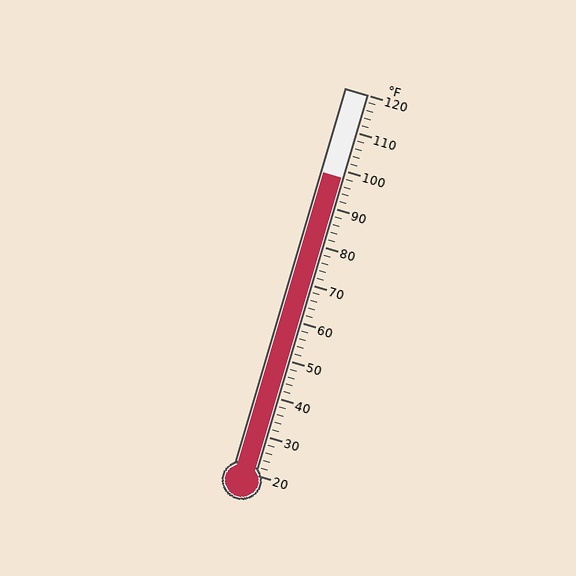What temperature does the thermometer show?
The thermometer shows approximately 98°F.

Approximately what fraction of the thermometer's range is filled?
The thermometer is filled to approximately 80% of its range.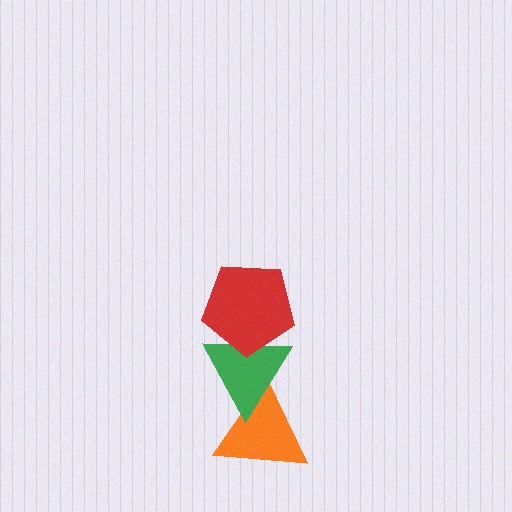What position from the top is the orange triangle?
The orange triangle is 3rd from the top.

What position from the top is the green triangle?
The green triangle is 2nd from the top.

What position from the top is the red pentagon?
The red pentagon is 1st from the top.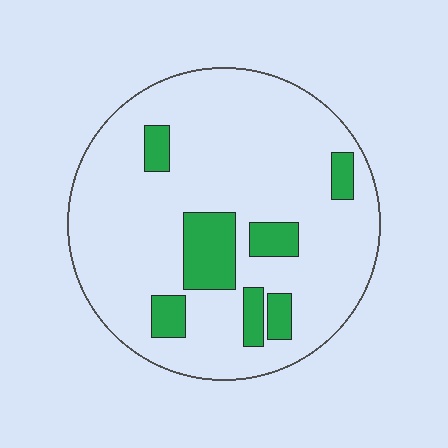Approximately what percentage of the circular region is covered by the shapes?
Approximately 15%.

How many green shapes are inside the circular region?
7.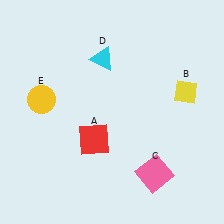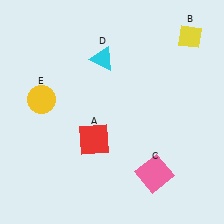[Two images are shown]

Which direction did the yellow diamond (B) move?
The yellow diamond (B) moved up.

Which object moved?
The yellow diamond (B) moved up.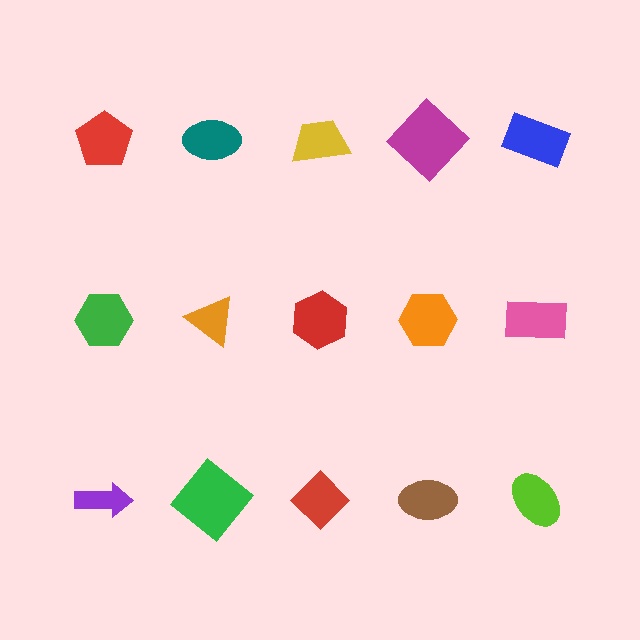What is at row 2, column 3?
A red hexagon.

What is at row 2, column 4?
An orange hexagon.